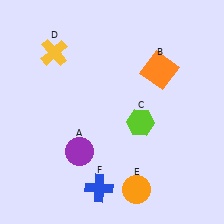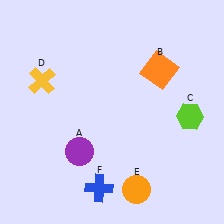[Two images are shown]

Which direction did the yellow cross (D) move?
The yellow cross (D) moved down.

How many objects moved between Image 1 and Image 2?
2 objects moved between the two images.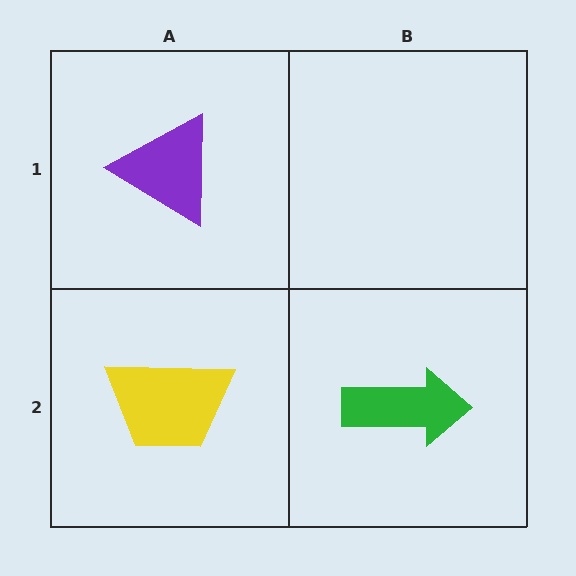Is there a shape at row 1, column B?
No, that cell is empty.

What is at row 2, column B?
A green arrow.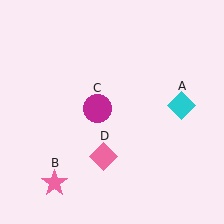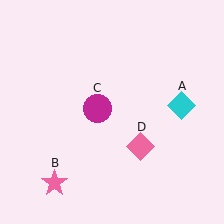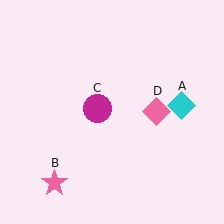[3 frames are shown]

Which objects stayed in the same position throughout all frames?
Cyan diamond (object A) and pink star (object B) and magenta circle (object C) remained stationary.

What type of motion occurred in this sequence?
The pink diamond (object D) rotated counterclockwise around the center of the scene.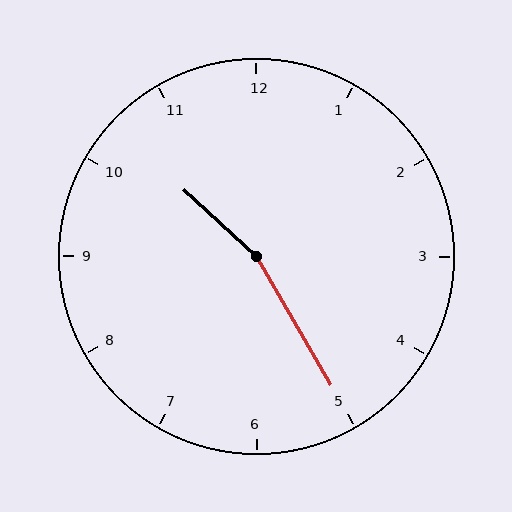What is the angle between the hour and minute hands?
Approximately 162 degrees.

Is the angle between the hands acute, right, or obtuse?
It is obtuse.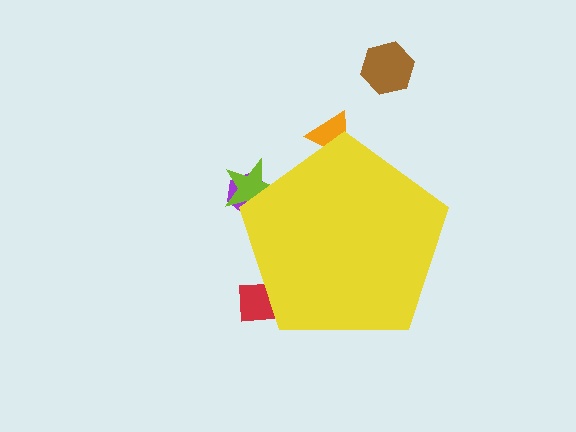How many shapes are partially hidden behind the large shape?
4 shapes are partially hidden.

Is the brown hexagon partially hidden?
No, the brown hexagon is fully visible.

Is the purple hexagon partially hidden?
Yes, the purple hexagon is partially hidden behind the yellow pentagon.